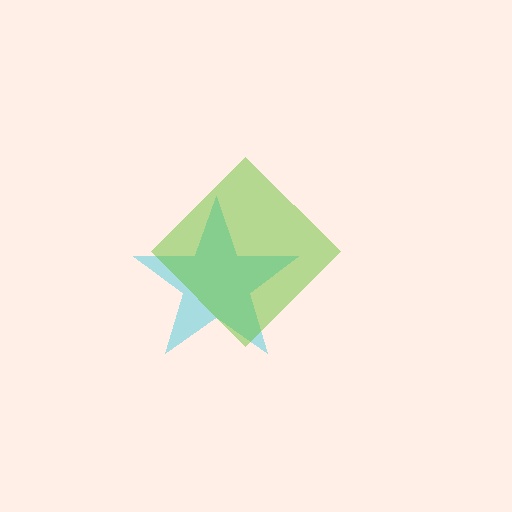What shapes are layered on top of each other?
The layered shapes are: a cyan star, a lime diamond.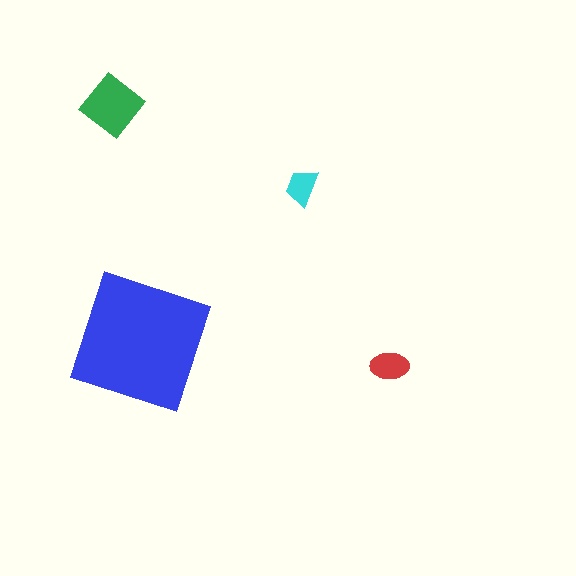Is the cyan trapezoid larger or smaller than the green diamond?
Smaller.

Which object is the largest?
The blue square.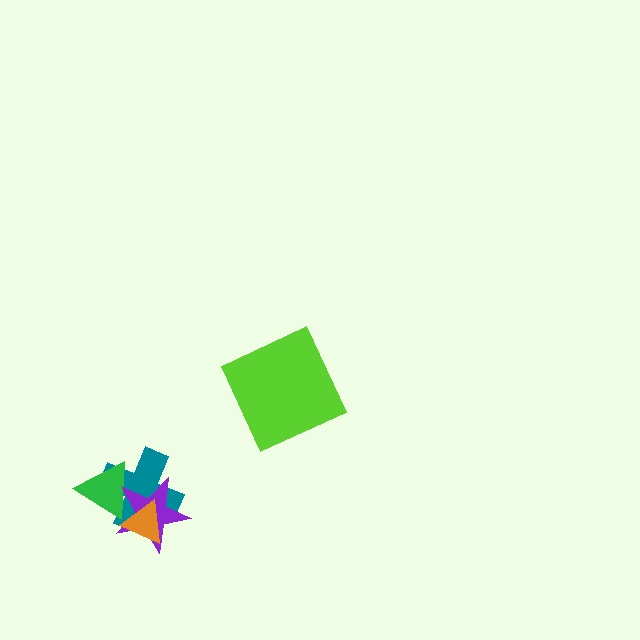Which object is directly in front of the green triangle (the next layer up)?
The purple star is directly in front of the green triangle.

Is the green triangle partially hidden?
Yes, it is partially covered by another shape.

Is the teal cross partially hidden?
Yes, it is partially covered by another shape.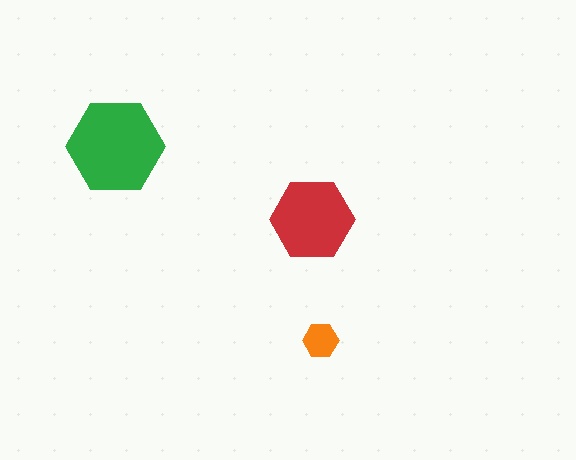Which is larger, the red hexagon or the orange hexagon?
The red one.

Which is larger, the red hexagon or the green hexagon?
The green one.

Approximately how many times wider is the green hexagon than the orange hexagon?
About 2.5 times wider.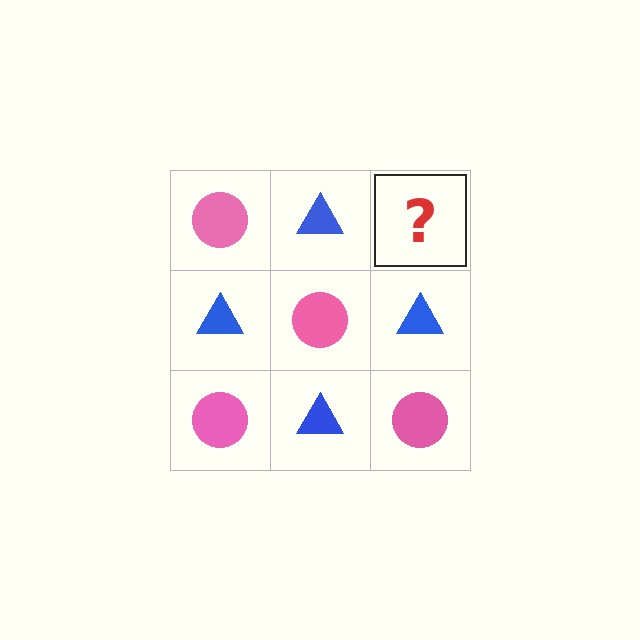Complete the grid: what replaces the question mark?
The question mark should be replaced with a pink circle.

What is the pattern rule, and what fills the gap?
The rule is that it alternates pink circle and blue triangle in a checkerboard pattern. The gap should be filled with a pink circle.